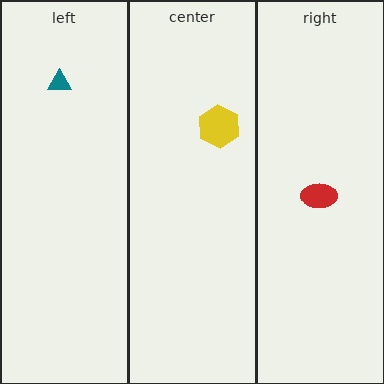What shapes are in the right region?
The red ellipse.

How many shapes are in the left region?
1.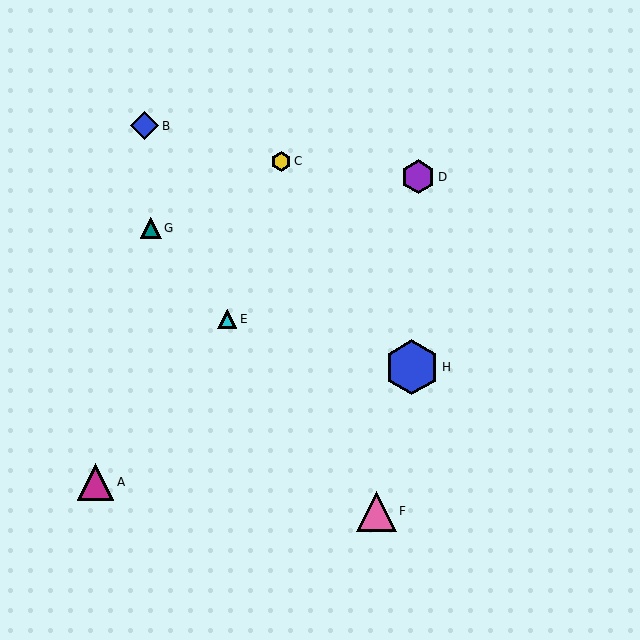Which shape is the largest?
The blue hexagon (labeled H) is the largest.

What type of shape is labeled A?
Shape A is a magenta triangle.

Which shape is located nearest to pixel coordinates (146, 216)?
The teal triangle (labeled G) at (151, 228) is nearest to that location.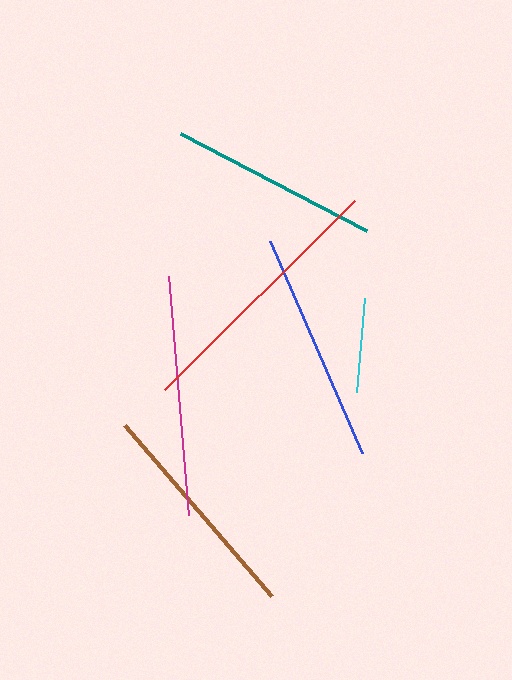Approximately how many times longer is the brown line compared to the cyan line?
The brown line is approximately 2.4 times the length of the cyan line.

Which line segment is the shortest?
The cyan line is the shortest at approximately 94 pixels.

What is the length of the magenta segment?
The magenta segment is approximately 239 pixels long.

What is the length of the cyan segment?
The cyan segment is approximately 94 pixels long.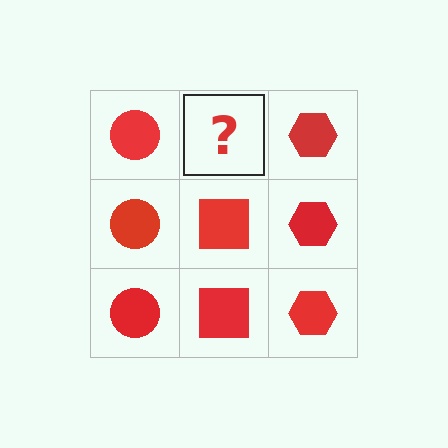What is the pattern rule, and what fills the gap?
The rule is that each column has a consistent shape. The gap should be filled with a red square.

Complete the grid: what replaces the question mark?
The question mark should be replaced with a red square.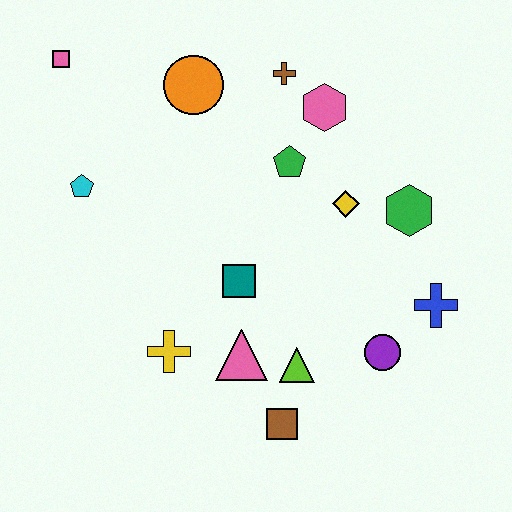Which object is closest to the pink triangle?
The lime triangle is closest to the pink triangle.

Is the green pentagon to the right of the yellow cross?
Yes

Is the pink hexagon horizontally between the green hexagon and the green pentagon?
Yes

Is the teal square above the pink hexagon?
No